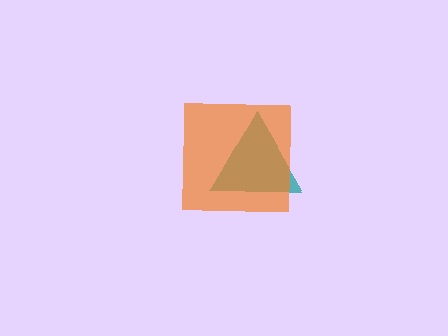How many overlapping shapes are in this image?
There are 2 overlapping shapes in the image.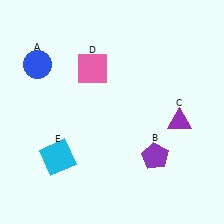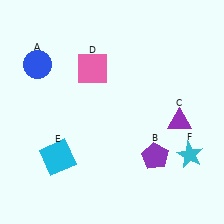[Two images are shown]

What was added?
A cyan star (F) was added in Image 2.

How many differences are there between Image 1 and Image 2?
There is 1 difference between the two images.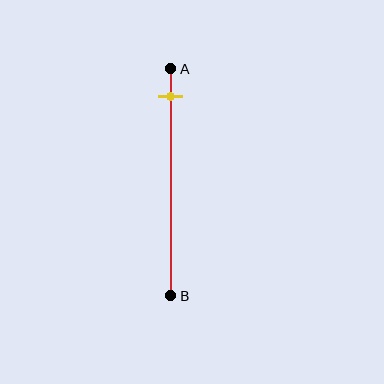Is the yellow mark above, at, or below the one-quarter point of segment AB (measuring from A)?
The yellow mark is above the one-quarter point of segment AB.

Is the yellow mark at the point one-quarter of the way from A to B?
No, the mark is at about 10% from A, not at the 25% one-quarter point.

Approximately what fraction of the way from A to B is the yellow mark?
The yellow mark is approximately 10% of the way from A to B.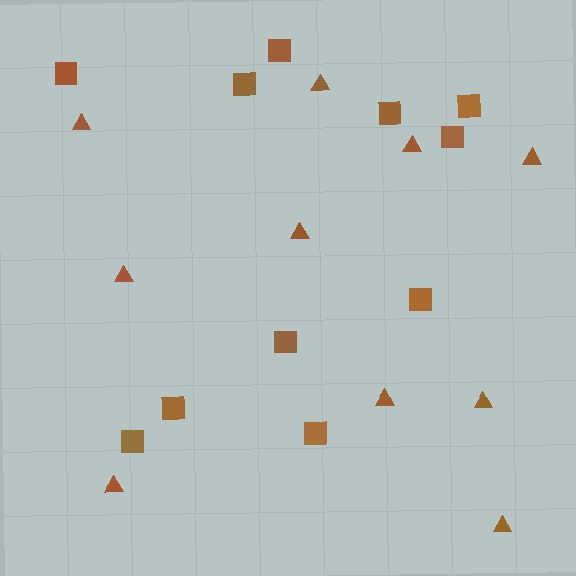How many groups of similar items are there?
There are 2 groups: one group of triangles (10) and one group of squares (11).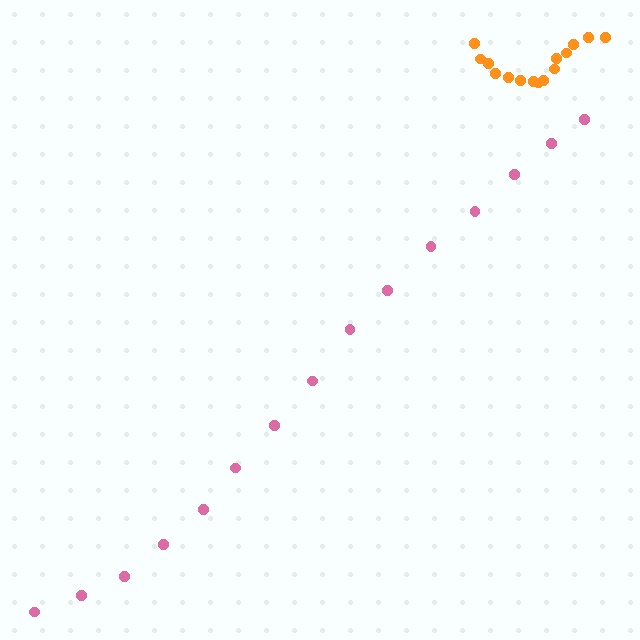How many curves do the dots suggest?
There are 2 distinct paths.